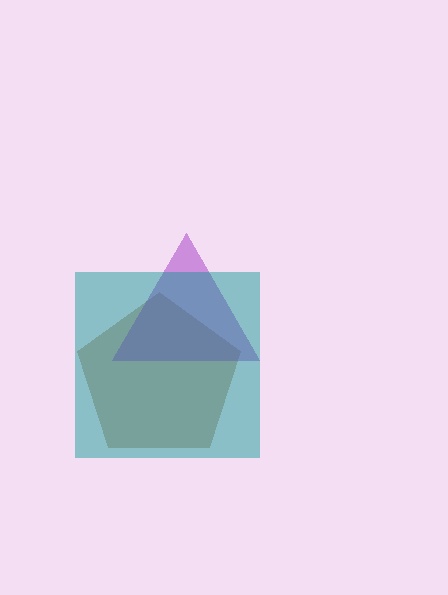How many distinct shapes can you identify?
There are 3 distinct shapes: a brown pentagon, a purple triangle, a teal square.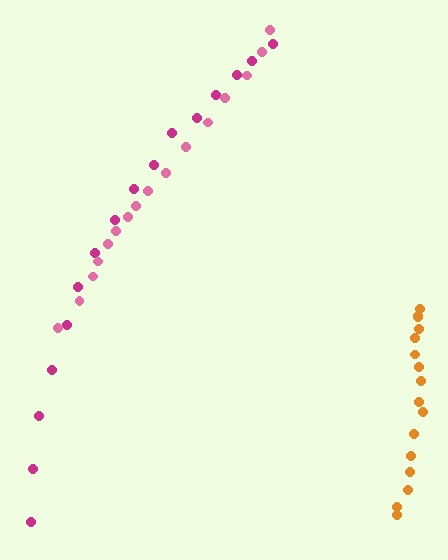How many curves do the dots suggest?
There are 3 distinct paths.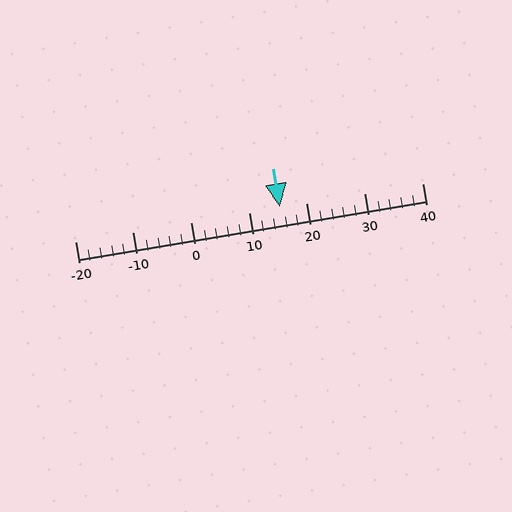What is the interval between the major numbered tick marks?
The major tick marks are spaced 10 units apart.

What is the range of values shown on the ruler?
The ruler shows values from -20 to 40.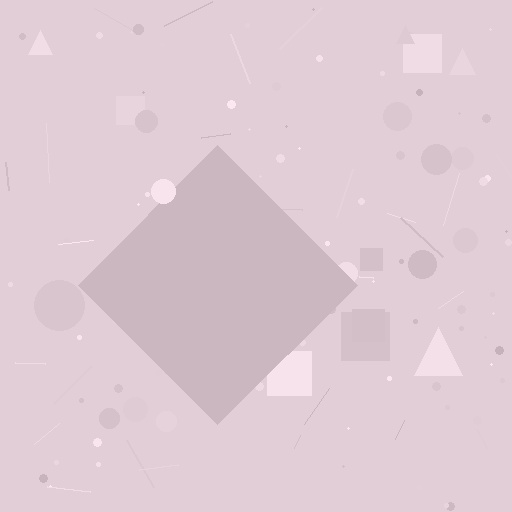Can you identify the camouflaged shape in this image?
The camouflaged shape is a diamond.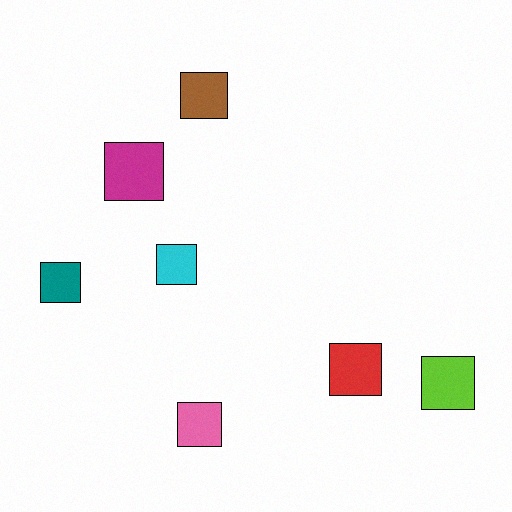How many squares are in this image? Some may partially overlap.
There are 7 squares.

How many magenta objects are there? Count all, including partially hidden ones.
There is 1 magenta object.